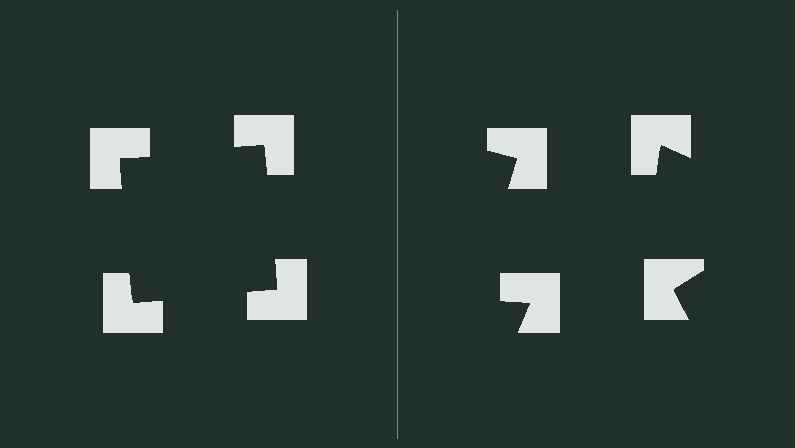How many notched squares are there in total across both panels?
8 — 4 on each side.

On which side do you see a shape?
An illusory square appears on the left side. On the right side the wedge cuts are rotated, so no coherent shape forms.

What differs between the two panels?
The notched squares are positioned identically on both sides; only the wedge orientations differ. On the left they align to a square; on the right they are misaligned.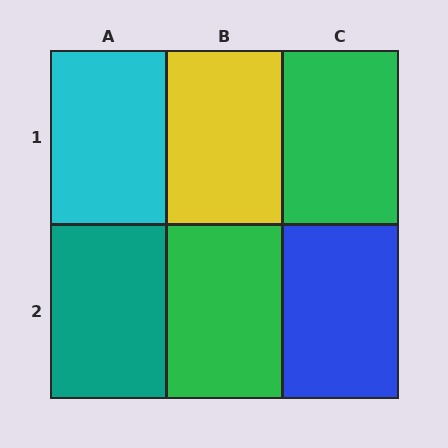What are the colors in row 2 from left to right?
Teal, green, blue.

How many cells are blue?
1 cell is blue.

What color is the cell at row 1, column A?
Cyan.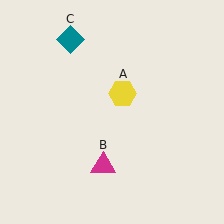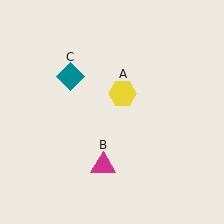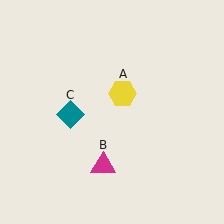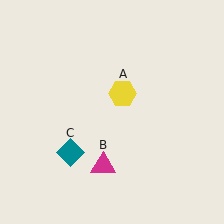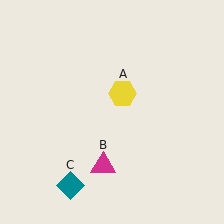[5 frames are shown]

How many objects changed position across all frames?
1 object changed position: teal diamond (object C).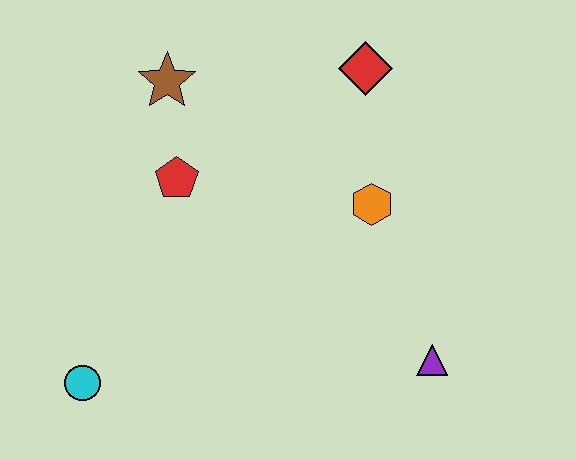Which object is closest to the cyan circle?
The red pentagon is closest to the cyan circle.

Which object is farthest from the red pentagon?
The purple triangle is farthest from the red pentagon.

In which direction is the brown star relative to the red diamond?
The brown star is to the left of the red diamond.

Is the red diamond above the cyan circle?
Yes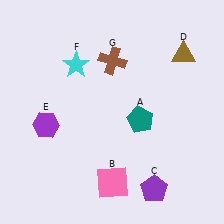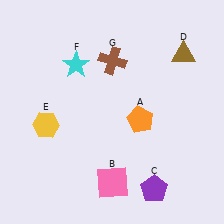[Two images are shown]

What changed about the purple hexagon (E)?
In Image 1, E is purple. In Image 2, it changed to yellow.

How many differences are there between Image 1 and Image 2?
There are 2 differences between the two images.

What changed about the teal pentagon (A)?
In Image 1, A is teal. In Image 2, it changed to orange.